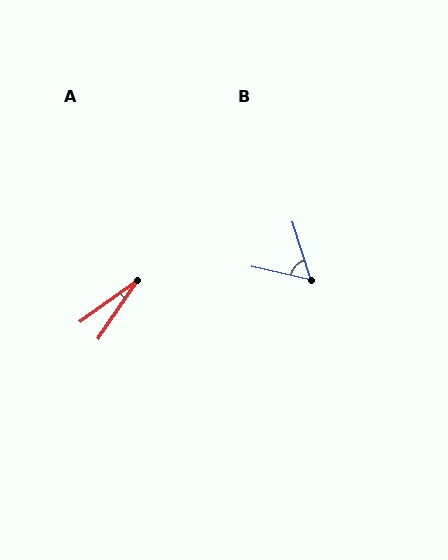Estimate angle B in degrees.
Approximately 60 degrees.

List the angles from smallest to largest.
A (20°), B (60°).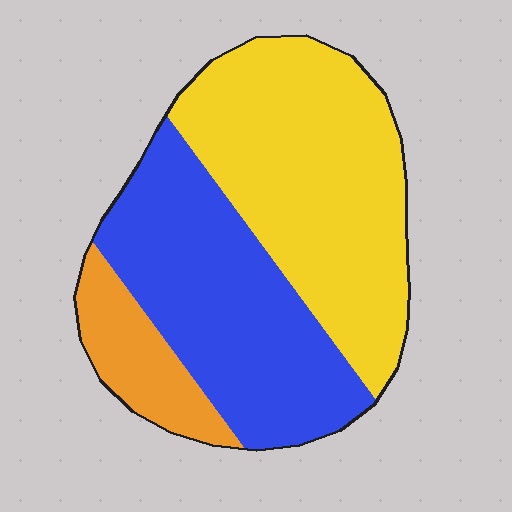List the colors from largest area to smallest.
From largest to smallest: yellow, blue, orange.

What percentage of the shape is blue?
Blue takes up between a quarter and a half of the shape.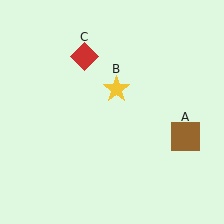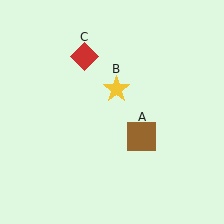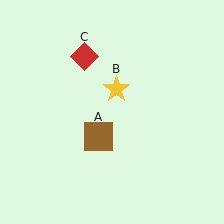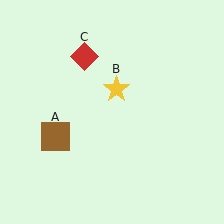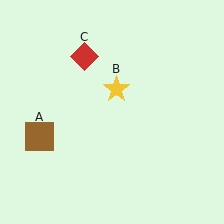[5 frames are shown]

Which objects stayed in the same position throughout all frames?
Yellow star (object B) and red diamond (object C) remained stationary.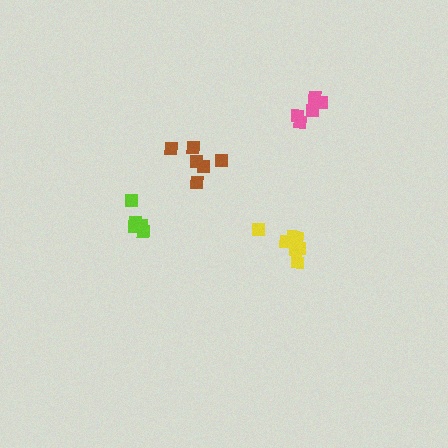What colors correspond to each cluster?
The clusters are colored: brown, pink, yellow, lime.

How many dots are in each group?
Group 1: 6 dots, Group 2: 5 dots, Group 3: 8 dots, Group 4: 5 dots (24 total).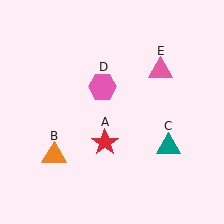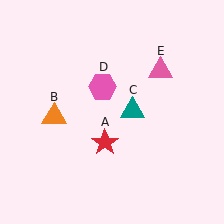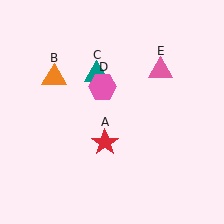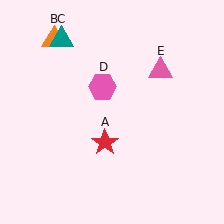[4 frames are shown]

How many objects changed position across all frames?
2 objects changed position: orange triangle (object B), teal triangle (object C).